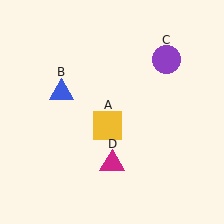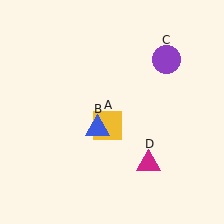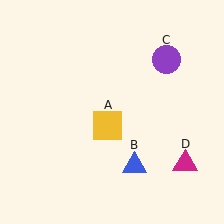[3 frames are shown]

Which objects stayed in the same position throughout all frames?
Yellow square (object A) and purple circle (object C) remained stationary.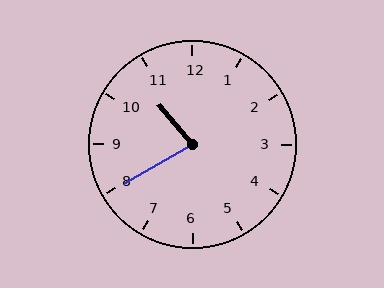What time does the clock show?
10:40.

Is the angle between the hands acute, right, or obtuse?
It is acute.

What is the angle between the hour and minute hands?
Approximately 80 degrees.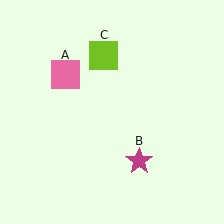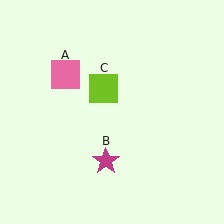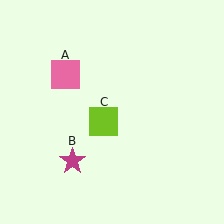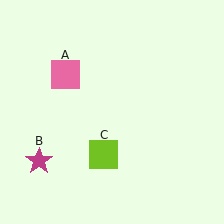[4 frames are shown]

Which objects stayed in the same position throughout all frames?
Pink square (object A) remained stationary.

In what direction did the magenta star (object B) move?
The magenta star (object B) moved left.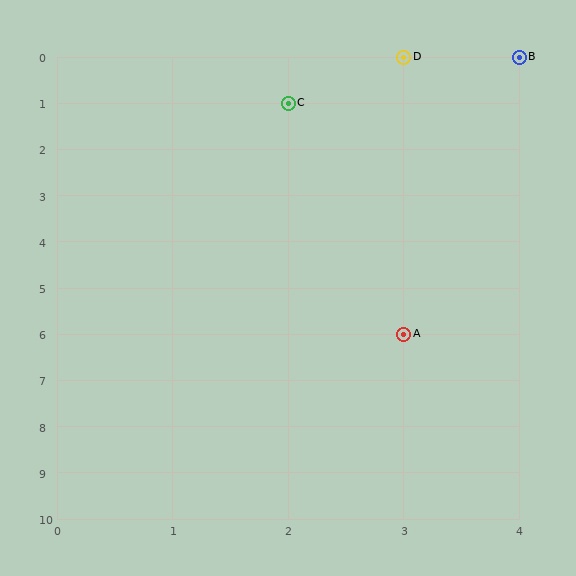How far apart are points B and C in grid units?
Points B and C are 2 columns and 1 row apart (about 2.2 grid units diagonally).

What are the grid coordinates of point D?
Point D is at grid coordinates (3, 0).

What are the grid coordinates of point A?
Point A is at grid coordinates (3, 6).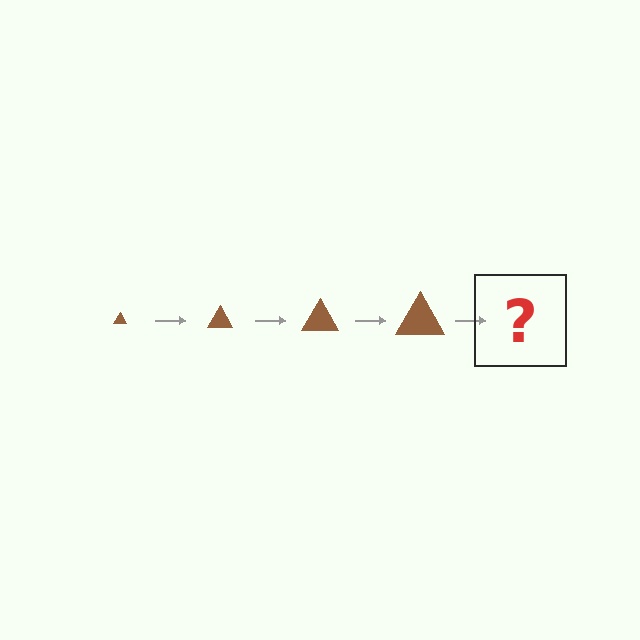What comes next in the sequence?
The next element should be a brown triangle, larger than the previous one.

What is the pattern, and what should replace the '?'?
The pattern is that the triangle gets progressively larger each step. The '?' should be a brown triangle, larger than the previous one.